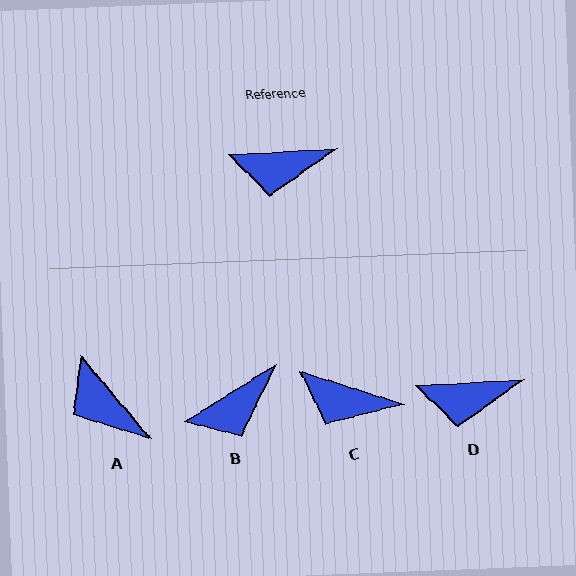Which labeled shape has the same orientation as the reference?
D.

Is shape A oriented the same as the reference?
No, it is off by about 53 degrees.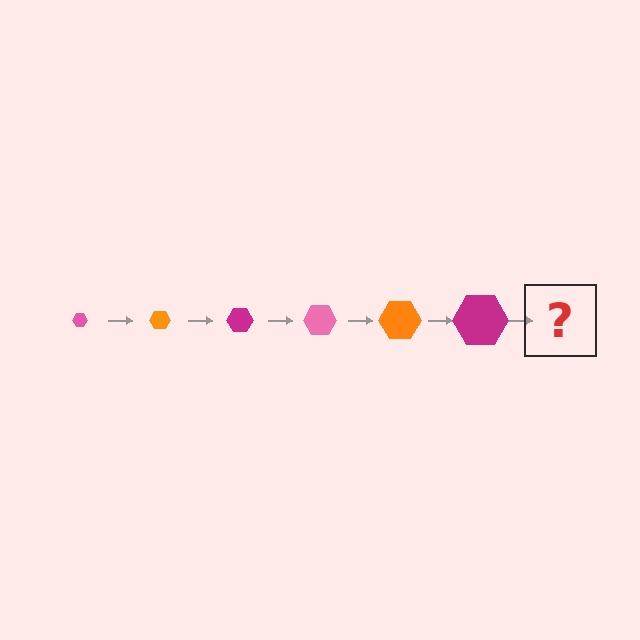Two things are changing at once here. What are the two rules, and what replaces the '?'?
The two rules are that the hexagon grows larger each step and the color cycles through pink, orange, and magenta. The '?' should be a pink hexagon, larger than the previous one.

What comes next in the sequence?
The next element should be a pink hexagon, larger than the previous one.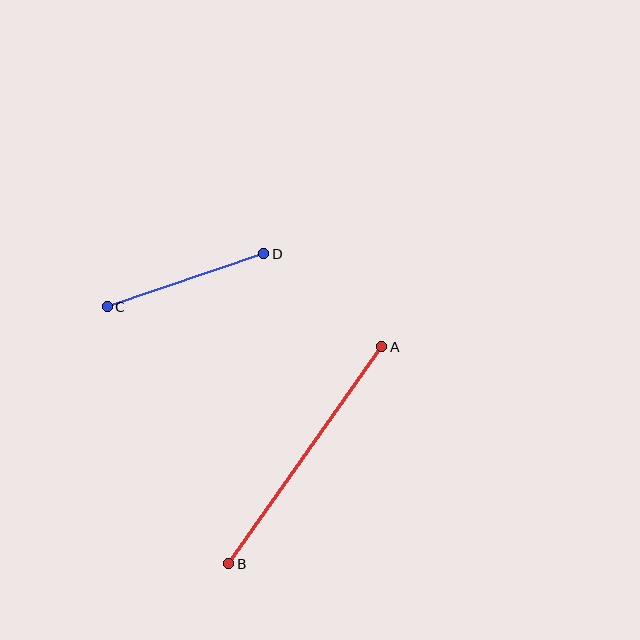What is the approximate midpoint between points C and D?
The midpoint is at approximately (186, 280) pixels.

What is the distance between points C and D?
The distance is approximately 166 pixels.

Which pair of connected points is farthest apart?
Points A and B are farthest apart.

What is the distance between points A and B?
The distance is approximately 265 pixels.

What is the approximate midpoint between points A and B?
The midpoint is at approximately (305, 455) pixels.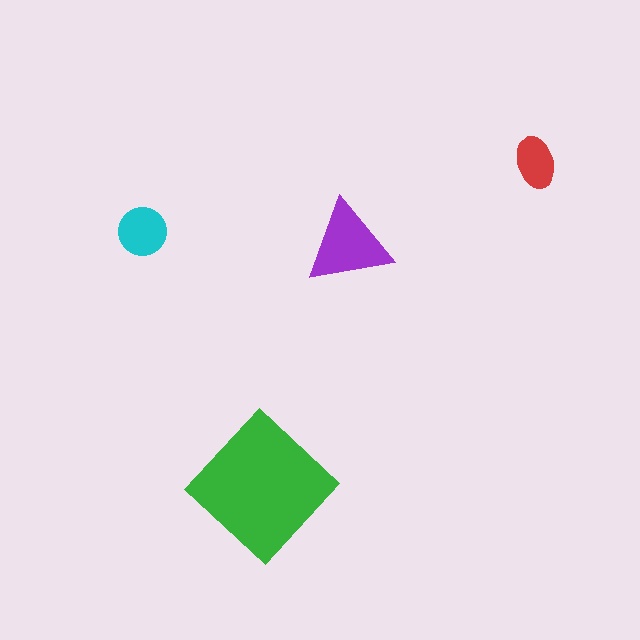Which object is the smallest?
The red ellipse.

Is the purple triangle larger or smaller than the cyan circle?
Larger.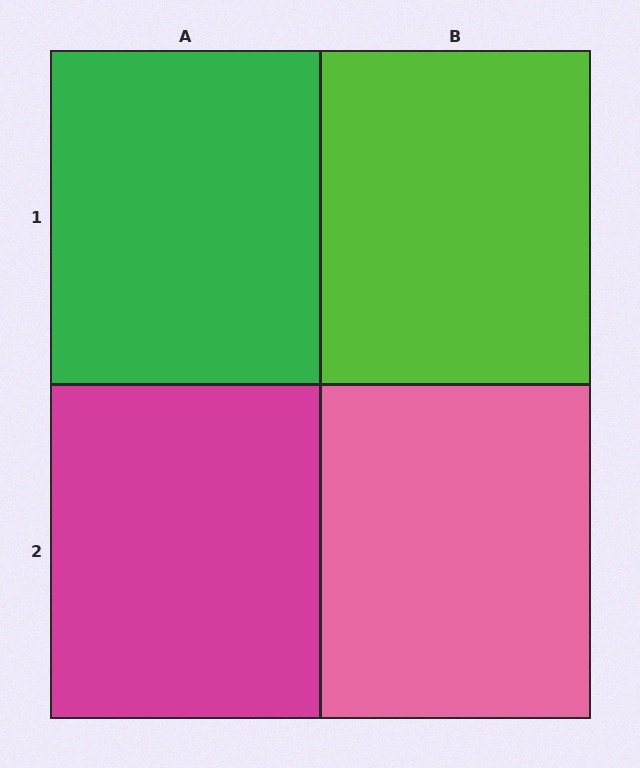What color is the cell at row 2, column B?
Pink.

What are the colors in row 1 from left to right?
Green, lime.